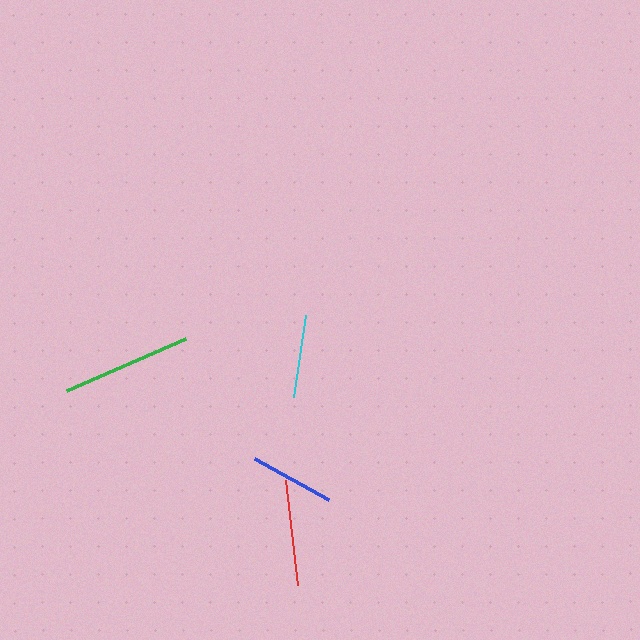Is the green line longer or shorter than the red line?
The green line is longer than the red line.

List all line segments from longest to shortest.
From longest to shortest: green, red, blue, cyan.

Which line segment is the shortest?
The cyan line is the shortest at approximately 83 pixels.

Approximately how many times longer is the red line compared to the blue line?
The red line is approximately 1.2 times the length of the blue line.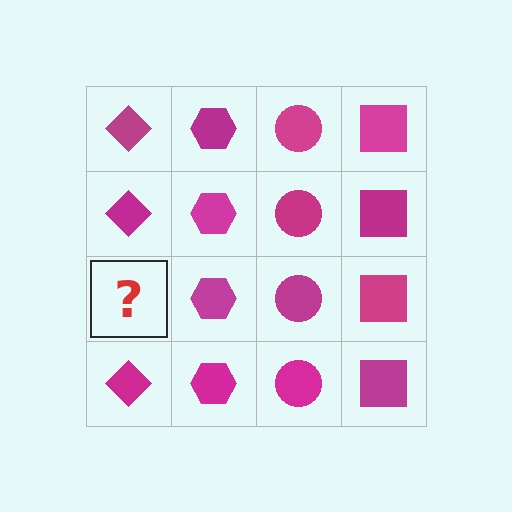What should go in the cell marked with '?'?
The missing cell should contain a magenta diamond.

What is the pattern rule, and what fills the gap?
The rule is that each column has a consistent shape. The gap should be filled with a magenta diamond.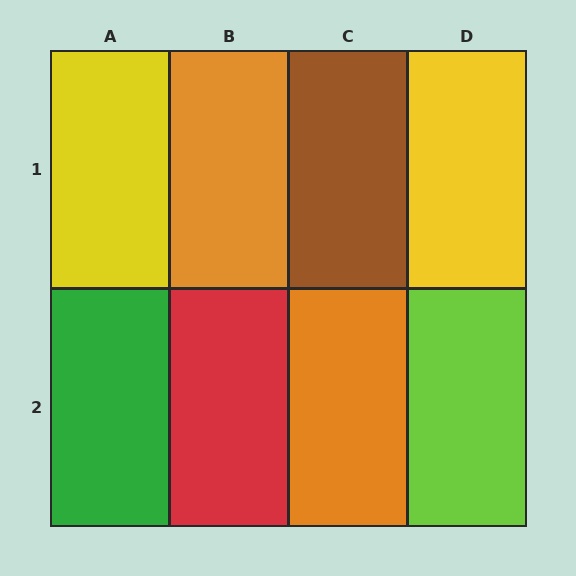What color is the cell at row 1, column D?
Yellow.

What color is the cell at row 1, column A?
Yellow.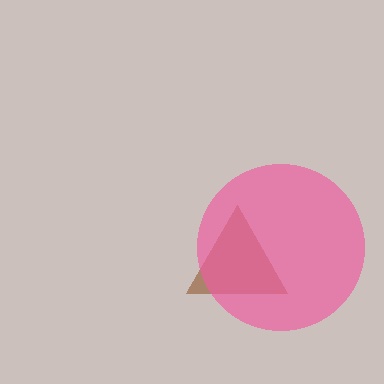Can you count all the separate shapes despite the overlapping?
Yes, there are 2 separate shapes.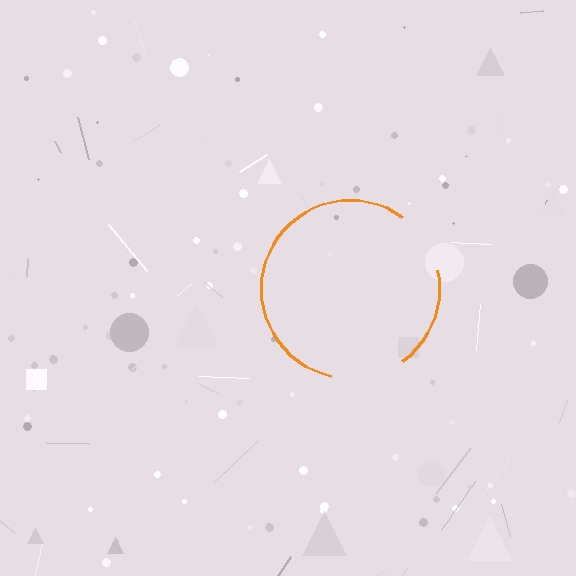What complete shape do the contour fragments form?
The contour fragments form a circle.